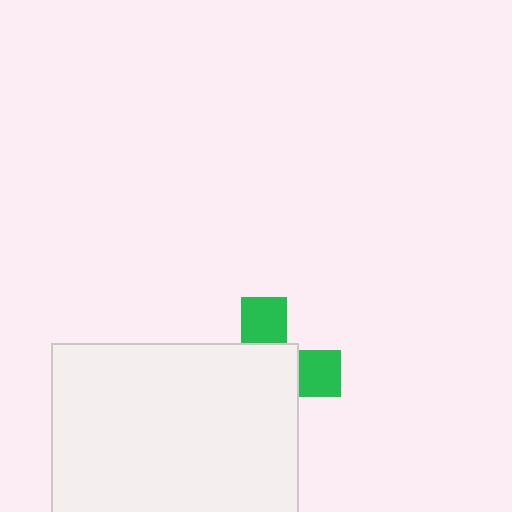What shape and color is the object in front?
The object in front is a white rectangle.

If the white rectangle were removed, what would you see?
You would see the complete green cross.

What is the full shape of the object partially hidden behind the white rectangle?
The partially hidden object is a green cross.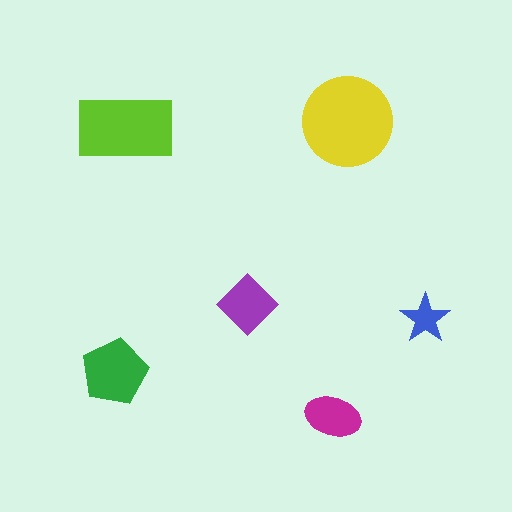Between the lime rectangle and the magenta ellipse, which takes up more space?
The lime rectangle.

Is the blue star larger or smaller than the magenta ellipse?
Smaller.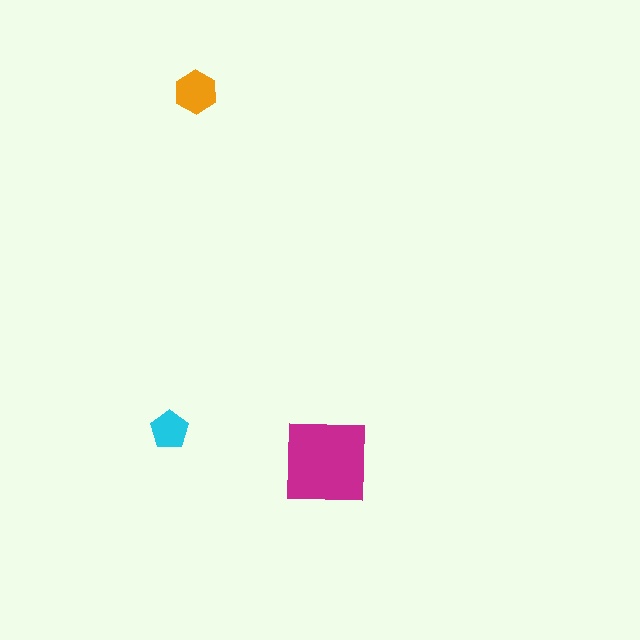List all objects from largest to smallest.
The magenta square, the orange hexagon, the cyan pentagon.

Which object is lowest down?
The magenta square is bottommost.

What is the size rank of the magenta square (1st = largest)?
1st.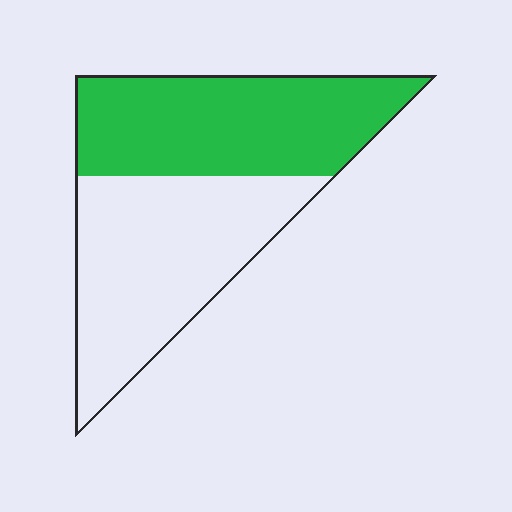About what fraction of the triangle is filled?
About one half (1/2).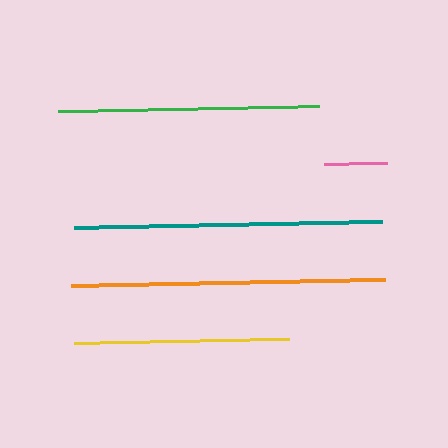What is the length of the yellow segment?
The yellow segment is approximately 215 pixels long.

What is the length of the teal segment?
The teal segment is approximately 308 pixels long.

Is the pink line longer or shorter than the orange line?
The orange line is longer than the pink line.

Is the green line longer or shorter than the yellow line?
The green line is longer than the yellow line.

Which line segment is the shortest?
The pink line is the shortest at approximately 63 pixels.